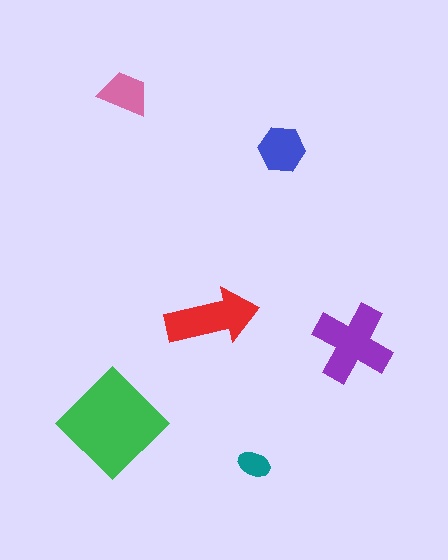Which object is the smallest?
The teal ellipse.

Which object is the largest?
The green diamond.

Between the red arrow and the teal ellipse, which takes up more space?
The red arrow.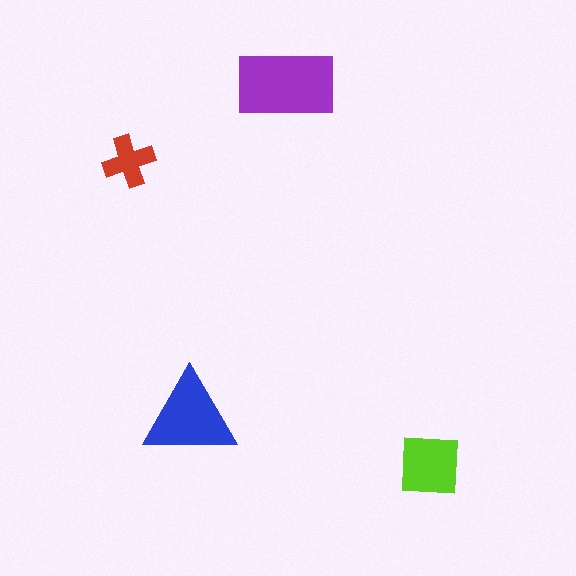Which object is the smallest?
The red cross.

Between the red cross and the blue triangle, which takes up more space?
The blue triangle.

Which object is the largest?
The purple rectangle.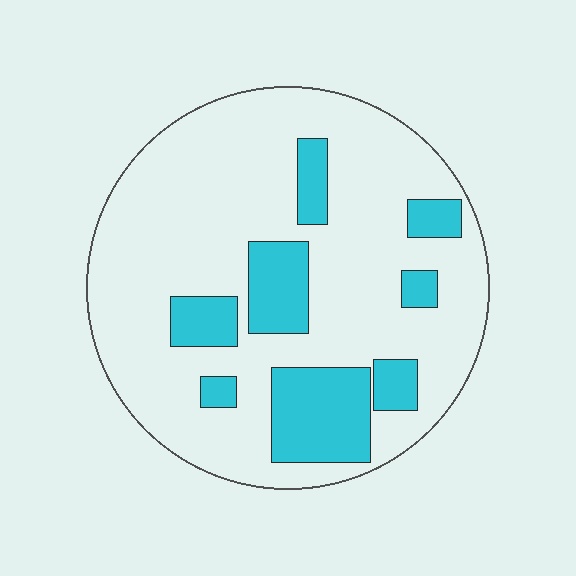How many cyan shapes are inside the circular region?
8.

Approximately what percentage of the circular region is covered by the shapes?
Approximately 20%.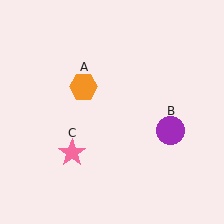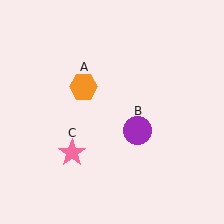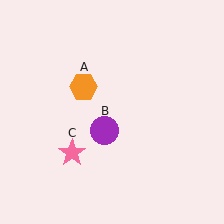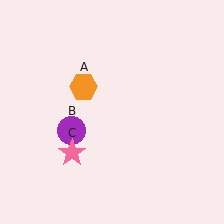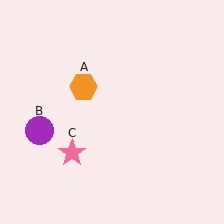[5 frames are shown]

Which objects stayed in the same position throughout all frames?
Orange hexagon (object A) and pink star (object C) remained stationary.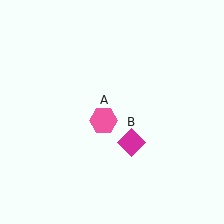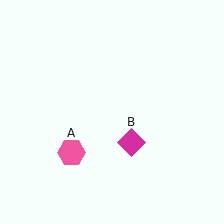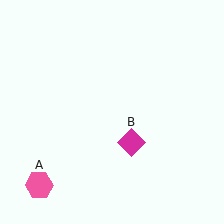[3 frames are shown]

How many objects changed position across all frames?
1 object changed position: pink hexagon (object A).